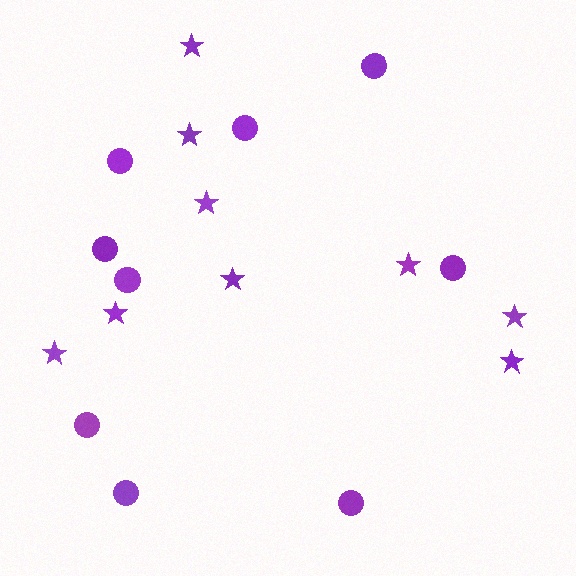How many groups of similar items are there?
There are 2 groups: one group of stars (9) and one group of circles (9).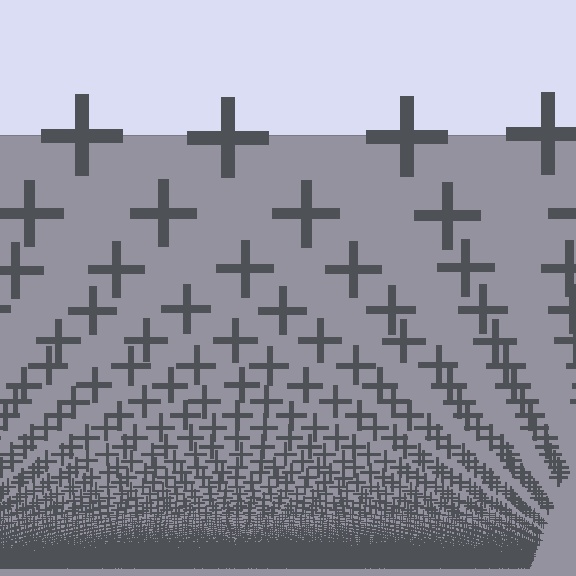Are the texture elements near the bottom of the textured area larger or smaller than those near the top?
Smaller. The gradient is inverted — elements near the bottom are smaller and denser.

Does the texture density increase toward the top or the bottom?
Density increases toward the bottom.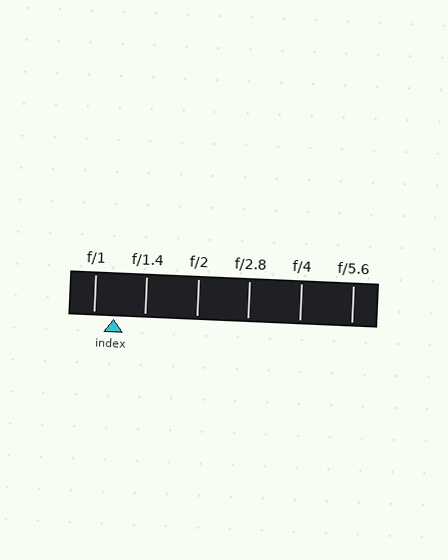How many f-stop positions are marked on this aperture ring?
There are 6 f-stop positions marked.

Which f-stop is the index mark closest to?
The index mark is closest to f/1.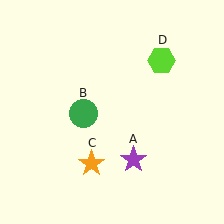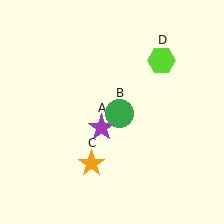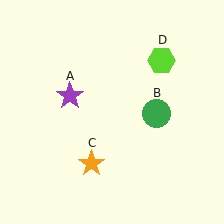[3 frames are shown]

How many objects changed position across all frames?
2 objects changed position: purple star (object A), green circle (object B).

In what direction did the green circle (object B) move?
The green circle (object B) moved right.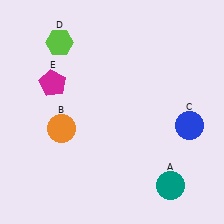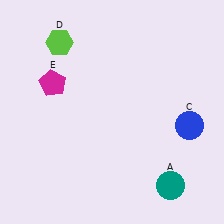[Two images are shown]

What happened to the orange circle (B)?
The orange circle (B) was removed in Image 2. It was in the bottom-left area of Image 1.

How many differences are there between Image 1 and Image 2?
There is 1 difference between the two images.